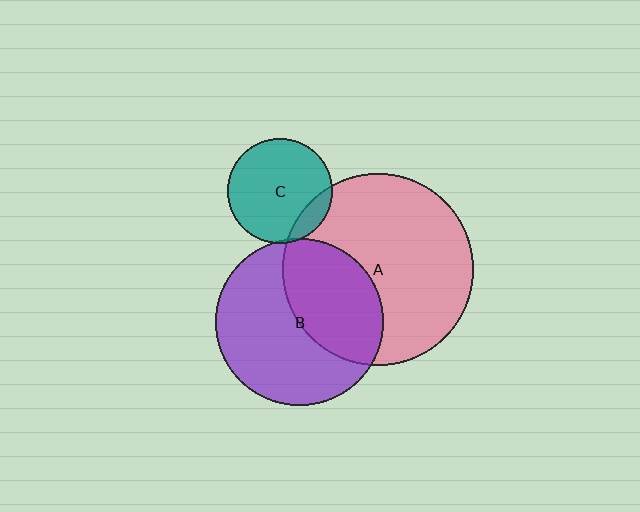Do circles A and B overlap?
Yes.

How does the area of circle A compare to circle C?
Approximately 3.3 times.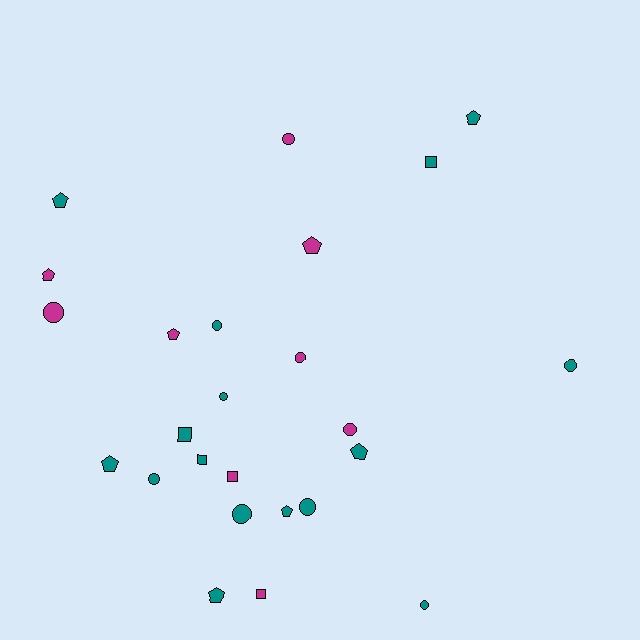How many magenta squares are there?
There are 2 magenta squares.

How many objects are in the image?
There are 25 objects.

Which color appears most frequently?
Teal, with 16 objects.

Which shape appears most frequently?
Circle, with 11 objects.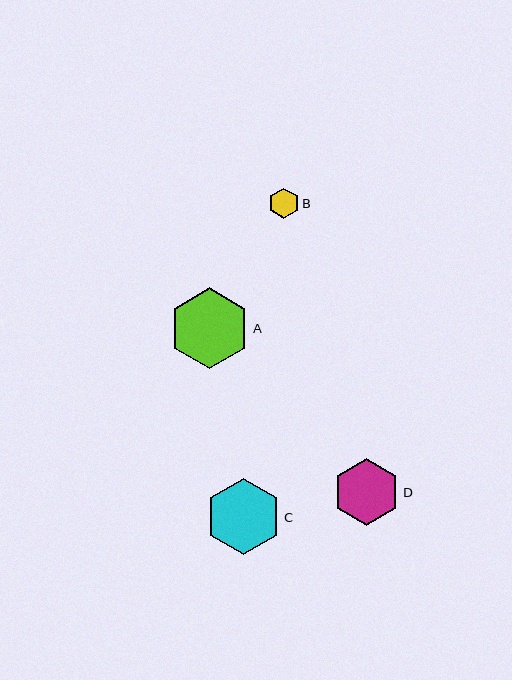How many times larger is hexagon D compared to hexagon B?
Hexagon D is approximately 2.2 times the size of hexagon B.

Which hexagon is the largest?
Hexagon A is the largest with a size of approximately 81 pixels.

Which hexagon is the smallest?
Hexagon B is the smallest with a size of approximately 30 pixels.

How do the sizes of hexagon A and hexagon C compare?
Hexagon A and hexagon C are approximately the same size.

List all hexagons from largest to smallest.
From largest to smallest: A, C, D, B.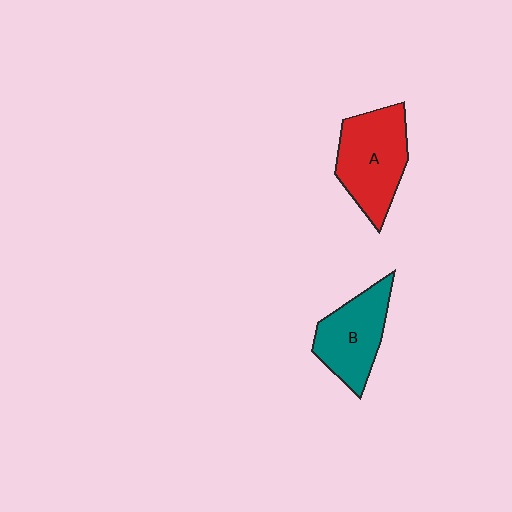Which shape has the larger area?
Shape A (red).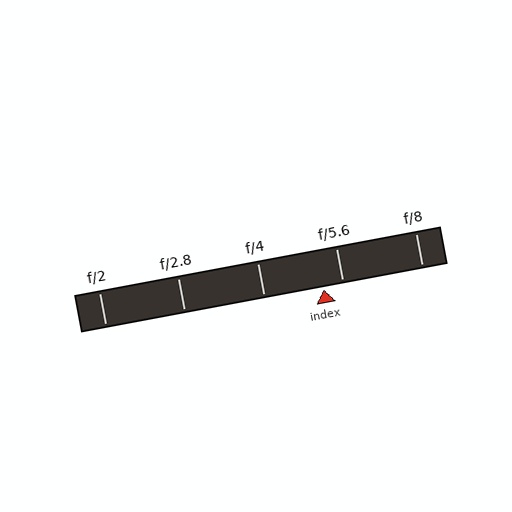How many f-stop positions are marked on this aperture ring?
There are 5 f-stop positions marked.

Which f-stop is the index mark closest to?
The index mark is closest to f/5.6.